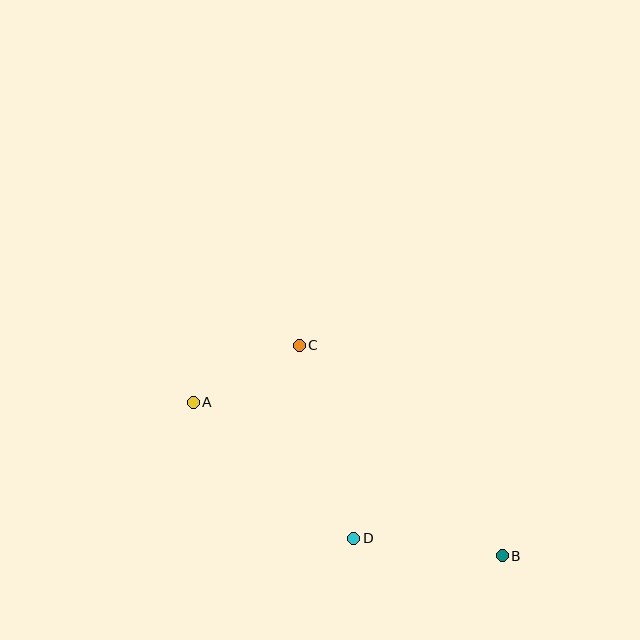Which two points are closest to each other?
Points A and C are closest to each other.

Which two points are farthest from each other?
Points A and B are farthest from each other.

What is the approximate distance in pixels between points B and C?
The distance between B and C is approximately 292 pixels.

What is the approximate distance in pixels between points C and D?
The distance between C and D is approximately 201 pixels.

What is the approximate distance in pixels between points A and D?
The distance between A and D is approximately 211 pixels.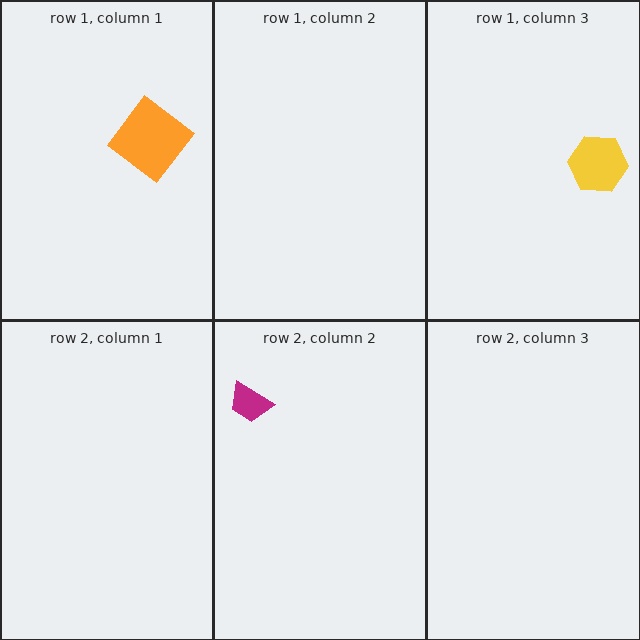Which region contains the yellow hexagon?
The row 1, column 3 region.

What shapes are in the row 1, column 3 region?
The yellow hexagon.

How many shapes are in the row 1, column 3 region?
1.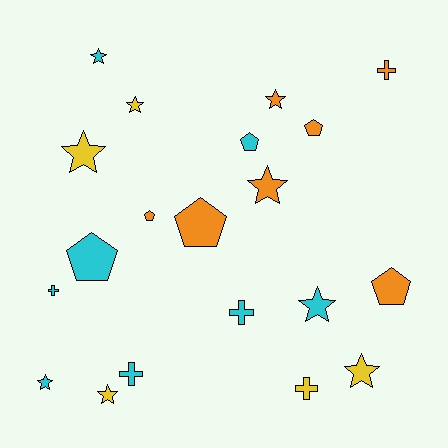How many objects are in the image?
There are 20 objects.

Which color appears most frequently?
Cyan, with 8 objects.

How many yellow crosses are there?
There is 1 yellow cross.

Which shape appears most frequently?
Star, with 9 objects.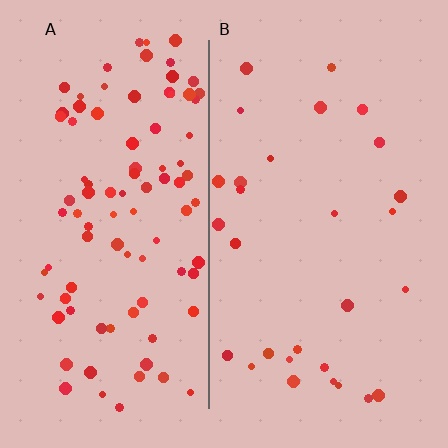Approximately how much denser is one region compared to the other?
Approximately 3.2× — region A over region B.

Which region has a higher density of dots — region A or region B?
A (the left).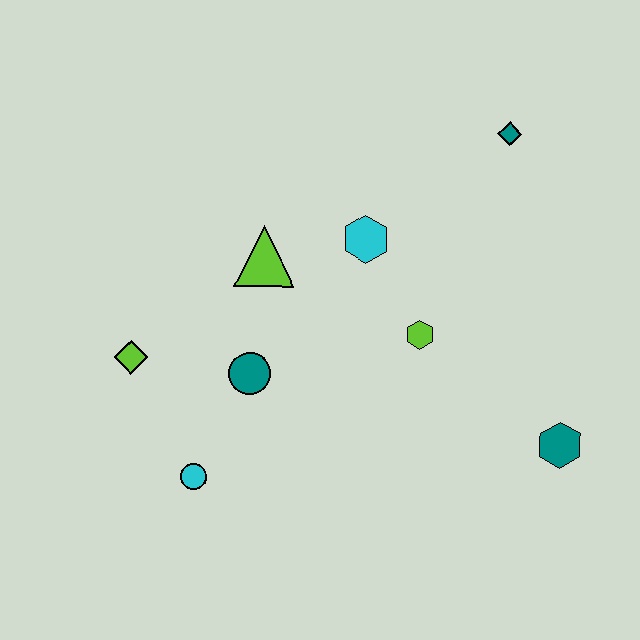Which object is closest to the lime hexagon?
The cyan hexagon is closest to the lime hexagon.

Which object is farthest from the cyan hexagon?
The cyan circle is farthest from the cyan hexagon.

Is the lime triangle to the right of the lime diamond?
Yes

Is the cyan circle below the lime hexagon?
Yes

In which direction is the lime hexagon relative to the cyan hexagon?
The lime hexagon is below the cyan hexagon.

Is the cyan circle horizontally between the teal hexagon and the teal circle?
No